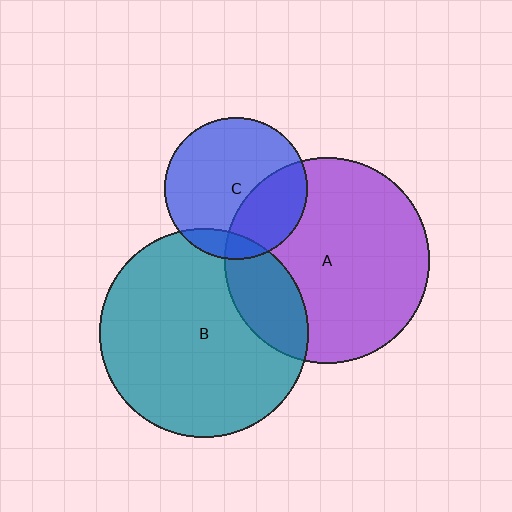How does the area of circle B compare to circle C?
Approximately 2.2 times.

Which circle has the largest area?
Circle B (teal).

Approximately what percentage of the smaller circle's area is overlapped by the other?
Approximately 20%.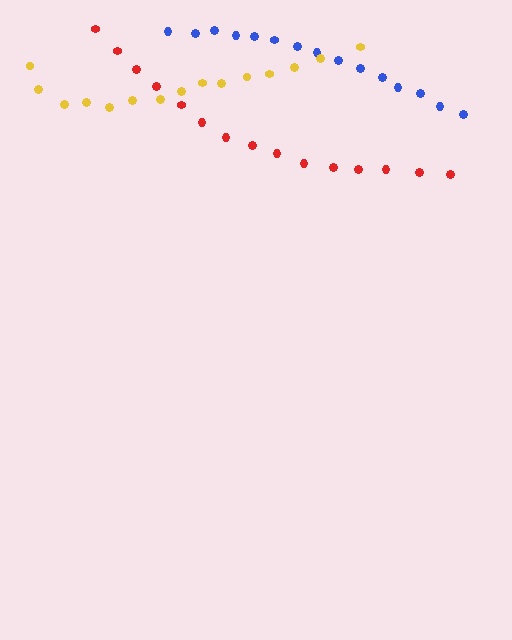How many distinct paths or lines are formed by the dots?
There are 3 distinct paths.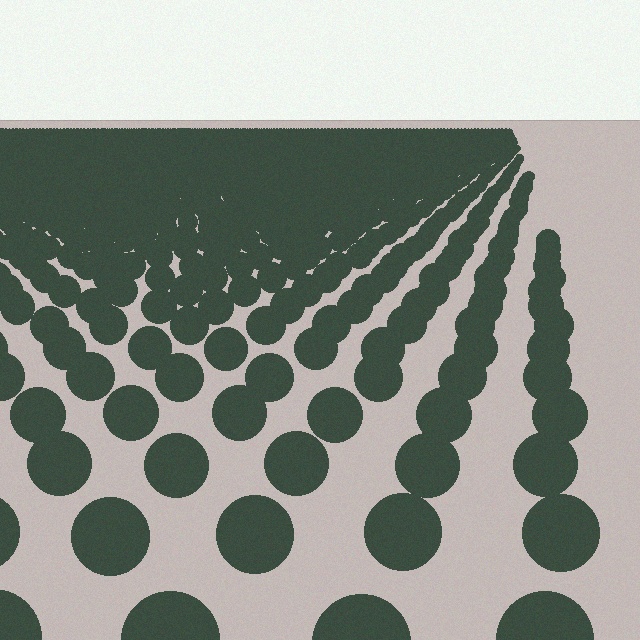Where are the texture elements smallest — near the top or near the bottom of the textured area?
Near the top.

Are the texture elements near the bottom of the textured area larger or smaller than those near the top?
Larger. Near the bottom, elements are closer to the viewer and appear at a bigger on-screen size.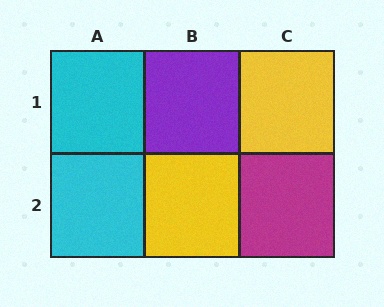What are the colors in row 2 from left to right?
Cyan, yellow, magenta.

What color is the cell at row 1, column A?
Cyan.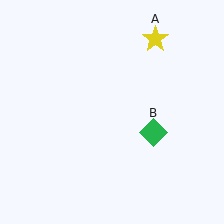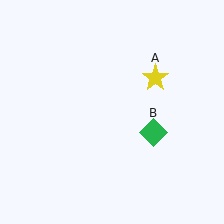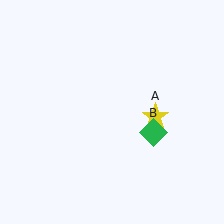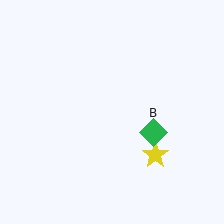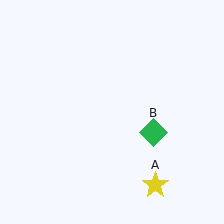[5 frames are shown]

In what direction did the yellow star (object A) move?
The yellow star (object A) moved down.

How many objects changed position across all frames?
1 object changed position: yellow star (object A).